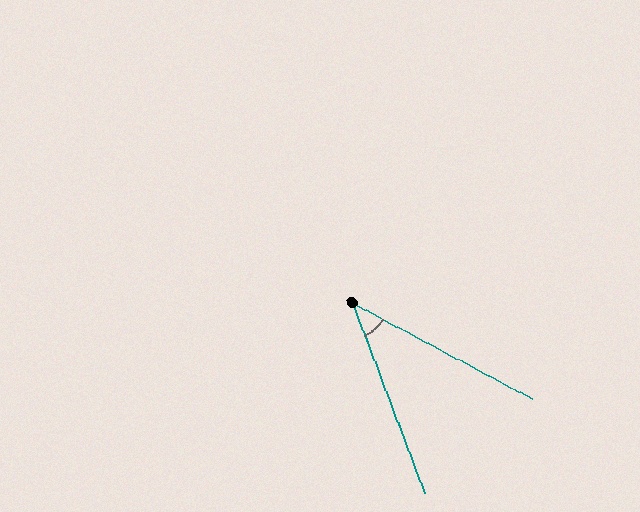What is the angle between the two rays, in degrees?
Approximately 41 degrees.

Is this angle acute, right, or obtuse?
It is acute.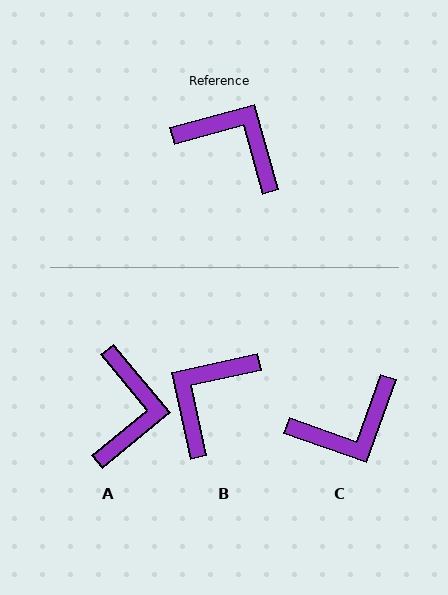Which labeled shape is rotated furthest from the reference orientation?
C, about 125 degrees away.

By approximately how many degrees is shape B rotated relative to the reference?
Approximately 87 degrees counter-clockwise.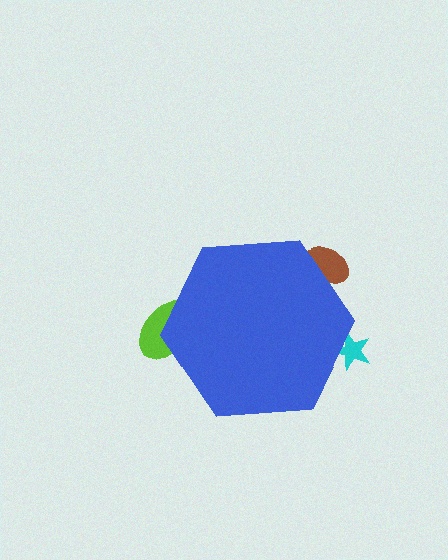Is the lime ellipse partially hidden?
Yes, the lime ellipse is partially hidden behind the blue hexagon.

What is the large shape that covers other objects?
A blue hexagon.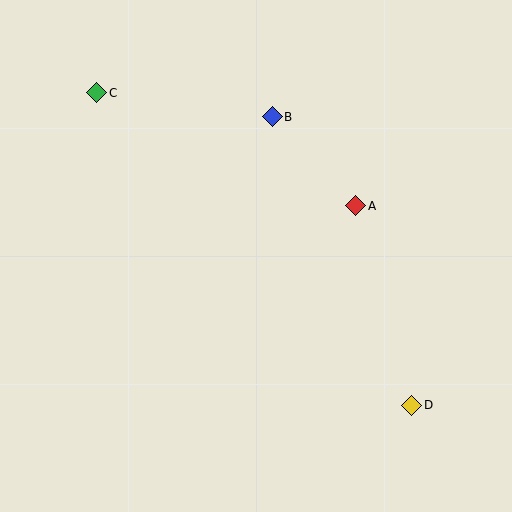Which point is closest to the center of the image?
Point A at (356, 206) is closest to the center.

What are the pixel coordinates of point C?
Point C is at (97, 93).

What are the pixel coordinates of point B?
Point B is at (272, 117).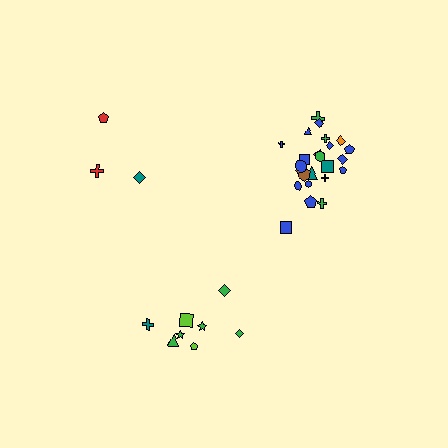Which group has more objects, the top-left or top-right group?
The top-right group.